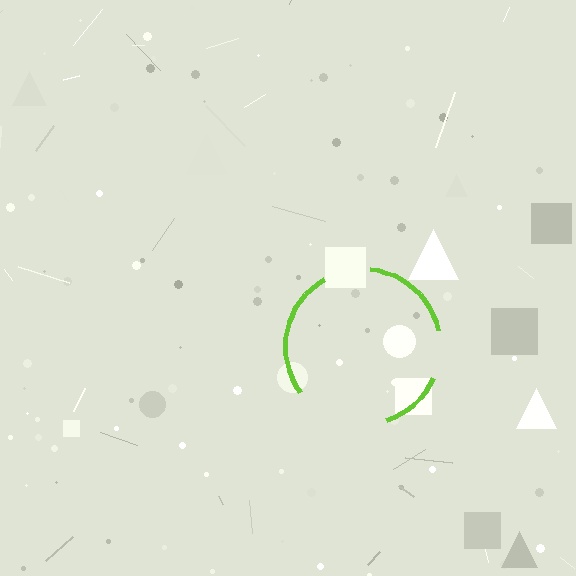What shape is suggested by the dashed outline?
The dashed outline suggests a circle.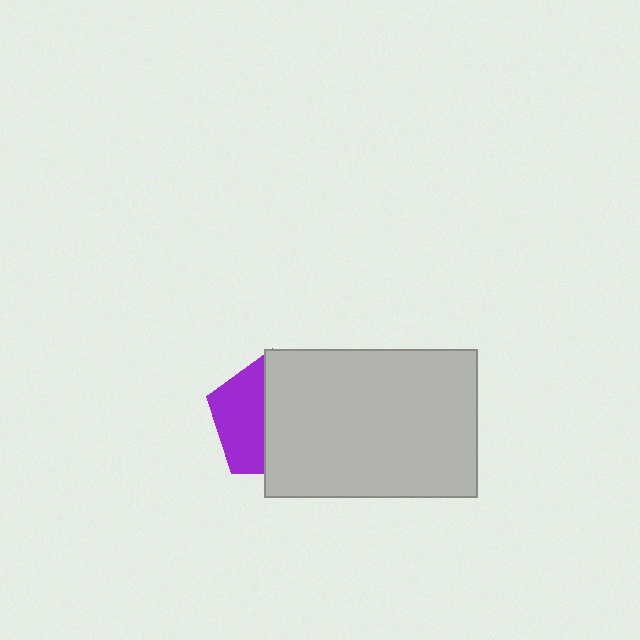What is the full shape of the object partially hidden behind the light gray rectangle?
The partially hidden object is a purple pentagon.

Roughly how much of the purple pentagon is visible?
A small part of it is visible (roughly 41%).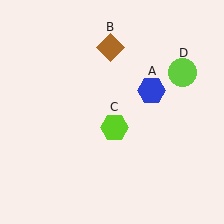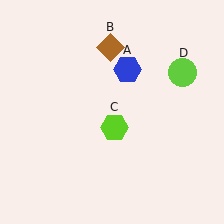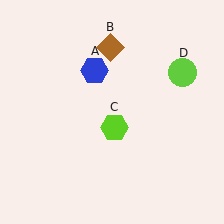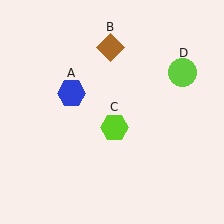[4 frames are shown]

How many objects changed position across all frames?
1 object changed position: blue hexagon (object A).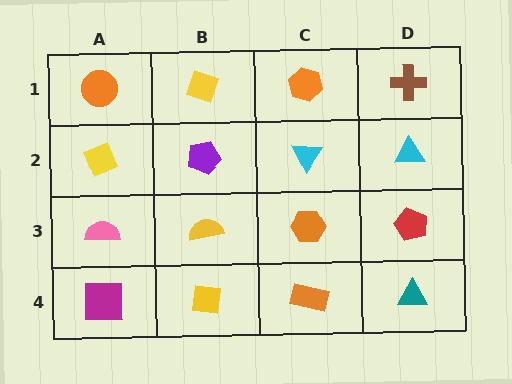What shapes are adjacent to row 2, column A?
An orange circle (row 1, column A), a pink semicircle (row 3, column A), a purple pentagon (row 2, column B).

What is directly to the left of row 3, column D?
An orange hexagon.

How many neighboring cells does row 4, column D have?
2.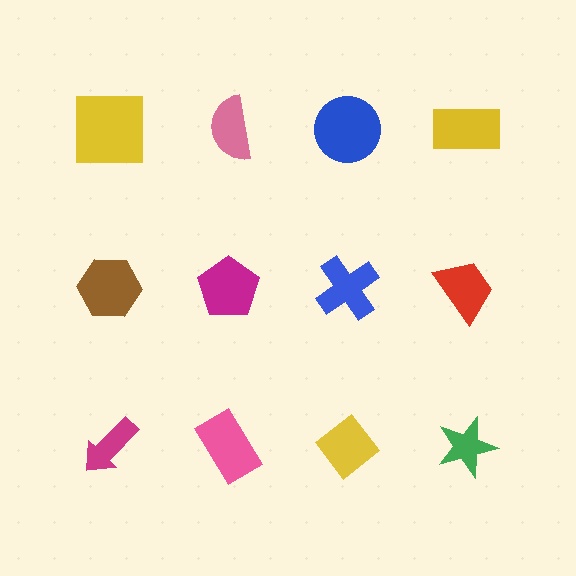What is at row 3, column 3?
A yellow diamond.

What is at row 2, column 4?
A red trapezoid.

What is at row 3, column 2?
A pink rectangle.